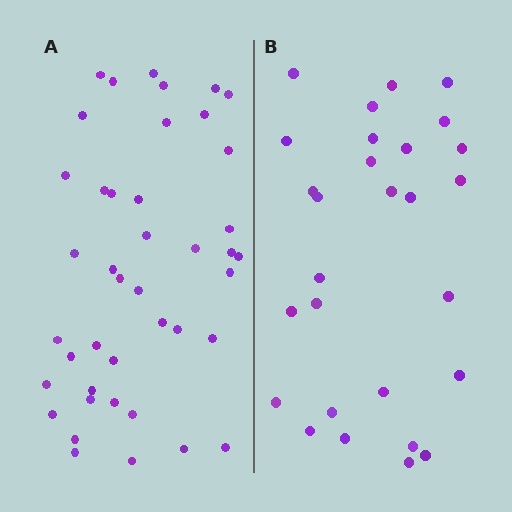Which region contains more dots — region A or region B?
Region A (the left region) has more dots.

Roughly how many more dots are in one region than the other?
Region A has approximately 15 more dots than region B.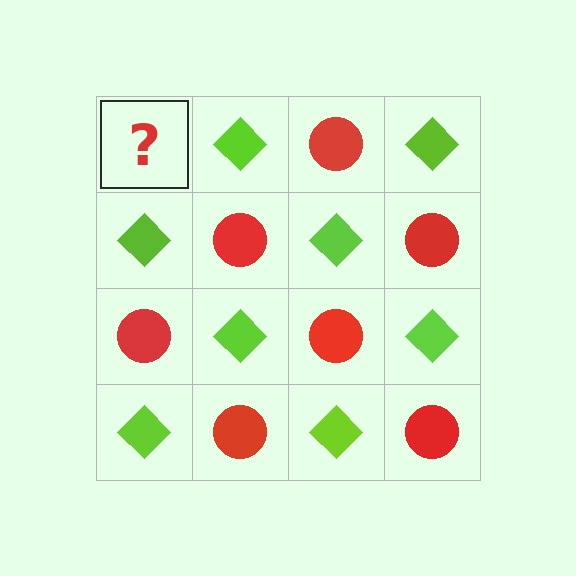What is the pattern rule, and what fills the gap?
The rule is that it alternates red circle and lime diamond in a checkerboard pattern. The gap should be filled with a red circle.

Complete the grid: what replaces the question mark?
The question mark should be replaced with a red circle.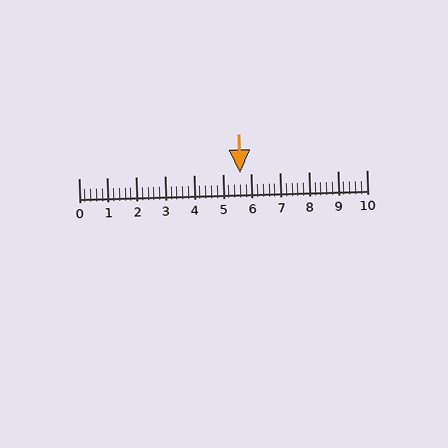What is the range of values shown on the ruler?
The ruler shows values from 0 to 10.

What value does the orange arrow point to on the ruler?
The orange arrow points to approximately 5.6.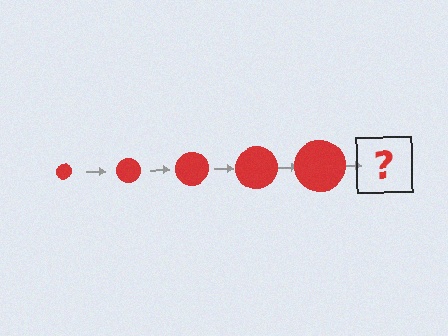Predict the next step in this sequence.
The next step is a red circle, larger than the previous one.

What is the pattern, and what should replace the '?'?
The pattern is that the circle gets progressively larger each step. The '?' should be a red circle, larger than the previous one.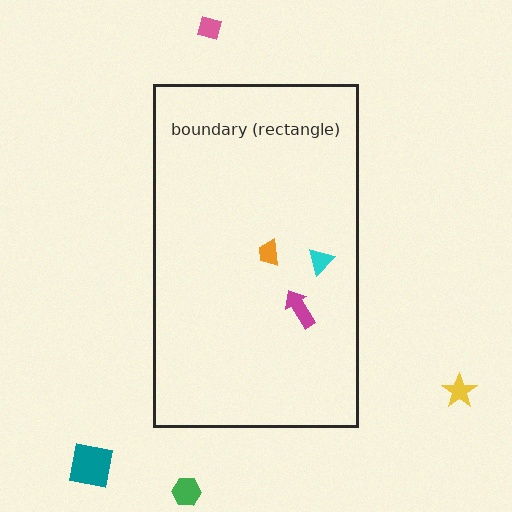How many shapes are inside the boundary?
3 inside, 4 outside.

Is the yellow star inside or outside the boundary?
Outside.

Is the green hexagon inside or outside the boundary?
Outside.